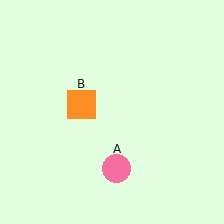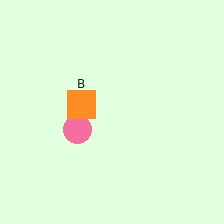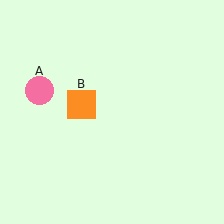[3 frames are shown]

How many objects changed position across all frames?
1 object changed position: pink circle (object A).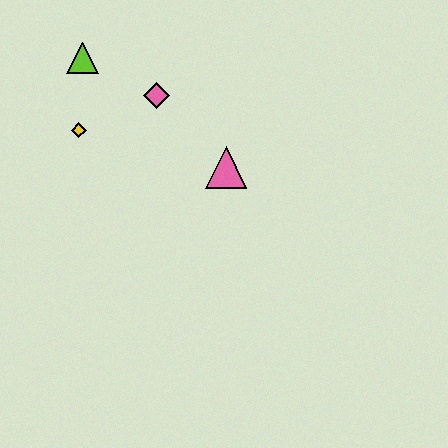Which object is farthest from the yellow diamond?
The pink triangle is farthest from the yellow diamond.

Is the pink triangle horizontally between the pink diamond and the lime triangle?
No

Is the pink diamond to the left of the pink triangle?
Yes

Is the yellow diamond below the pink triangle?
No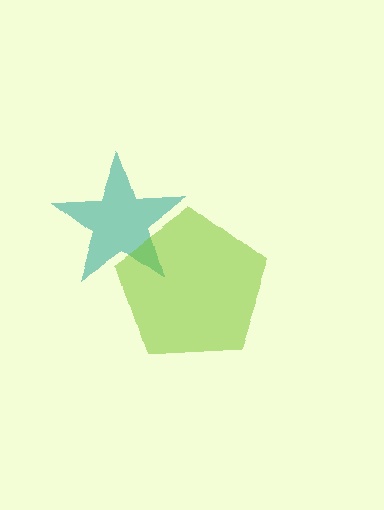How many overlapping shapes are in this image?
There are 2 overlapping shapes in the image.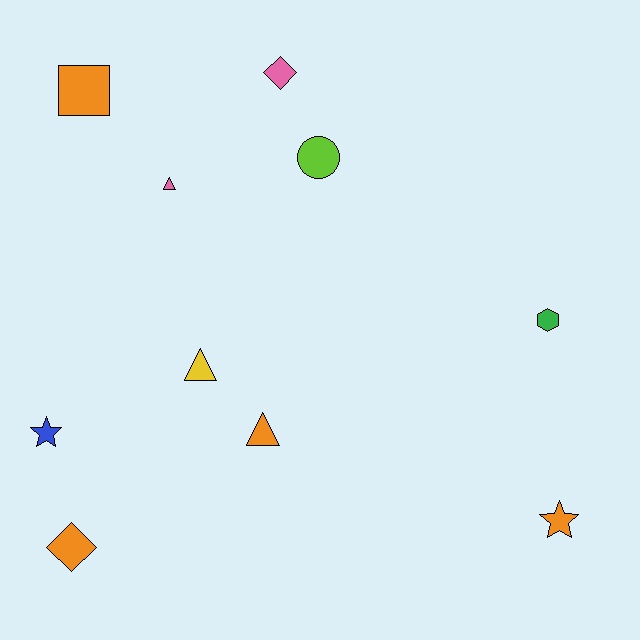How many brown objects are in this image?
There are no brown objects.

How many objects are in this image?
There are 10 objects.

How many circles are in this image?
There is 1 circle.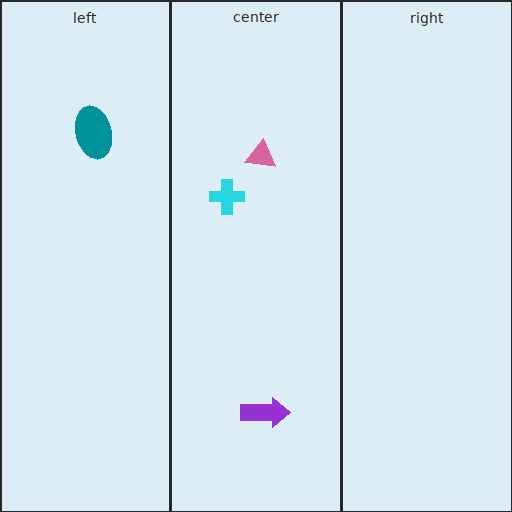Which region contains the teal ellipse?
The left region.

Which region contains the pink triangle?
The center region.